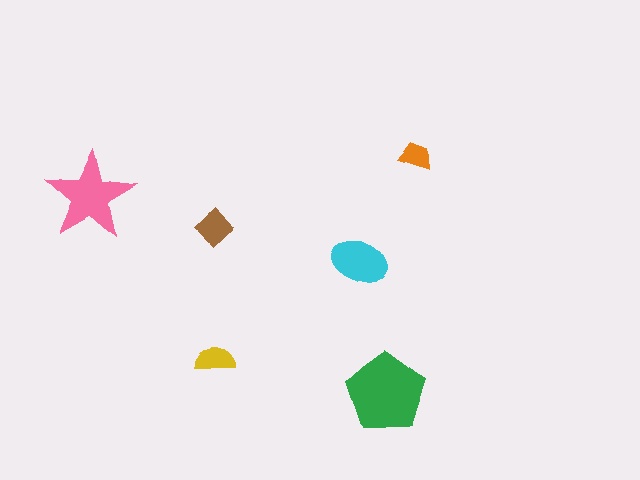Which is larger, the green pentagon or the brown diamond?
The green pentagon.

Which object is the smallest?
The orange trapezoid.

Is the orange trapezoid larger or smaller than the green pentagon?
Smaller.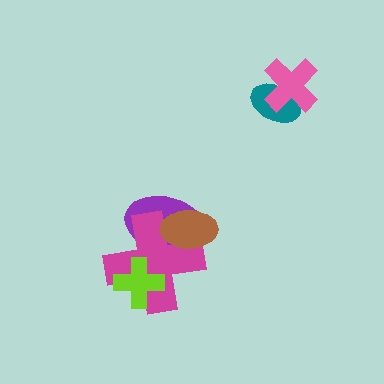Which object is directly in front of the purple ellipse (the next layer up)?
The magenta cross is directly in front of the purple ellipse.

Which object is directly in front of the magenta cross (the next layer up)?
The brown ellipse is directly in front of the magenta cross.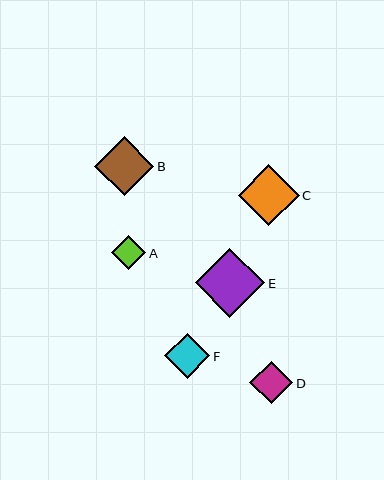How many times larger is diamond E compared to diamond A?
Diamond E is approximately 2.0 times the size of diamond A.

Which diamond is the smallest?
Diamond A is the smallest with a size of approximately 34 pixels.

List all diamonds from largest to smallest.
From largest to smallest: E, C, B, F, D, A.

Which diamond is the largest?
Diamond E is the largest with a size of approximately 69 pixels.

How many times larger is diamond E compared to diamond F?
Diamond E is approximately 1.5 times the size of diamond F.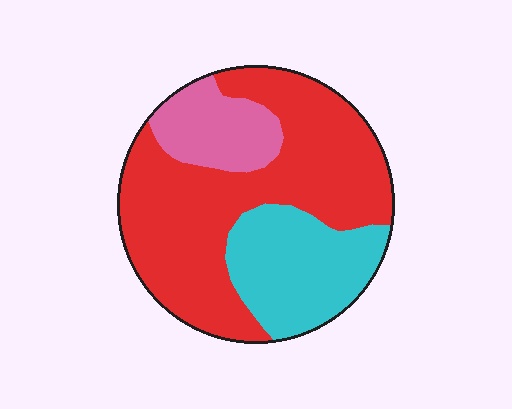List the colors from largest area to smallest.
From largest to smallest: red, cyan, pink.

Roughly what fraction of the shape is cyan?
Cyan takes up between a quarter and a half of the shape.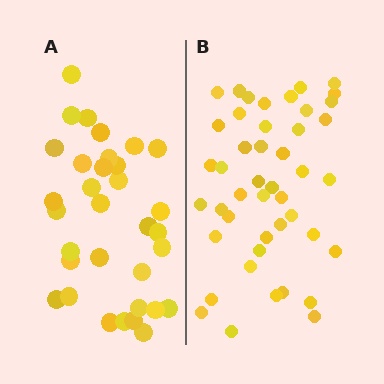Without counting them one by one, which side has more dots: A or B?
Region B (the right region) has more dots.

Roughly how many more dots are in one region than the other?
Region B has roughly 12 or so more dots than region A.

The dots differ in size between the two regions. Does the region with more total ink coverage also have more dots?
No. Region A has more total ink coverage because its dots are larger, but region B actually contains more individual dots. Total area can be misleading — the number of items is what matters here.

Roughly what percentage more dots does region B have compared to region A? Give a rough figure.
About 35% more.